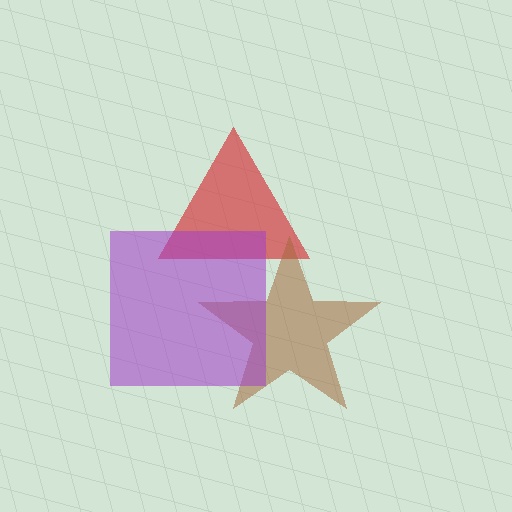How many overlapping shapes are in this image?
There are 3 overlapping shapes in the image.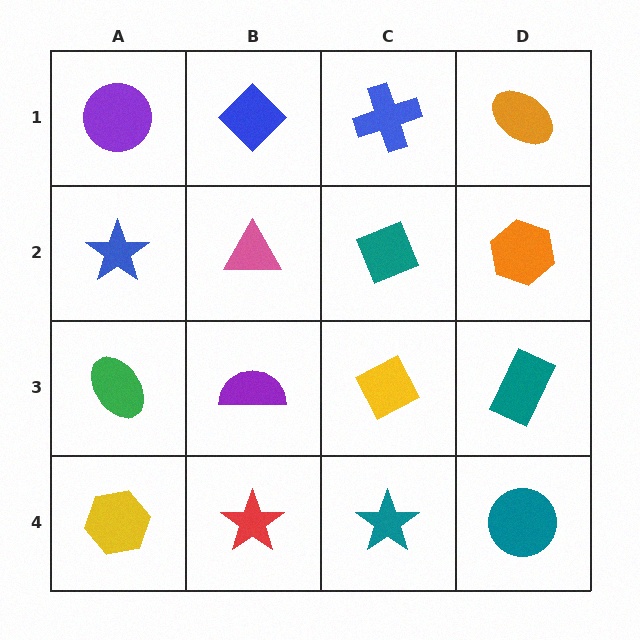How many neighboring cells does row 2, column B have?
4.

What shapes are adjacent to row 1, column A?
A blue star (row 2, column A), a blue diamond (row 1, column B).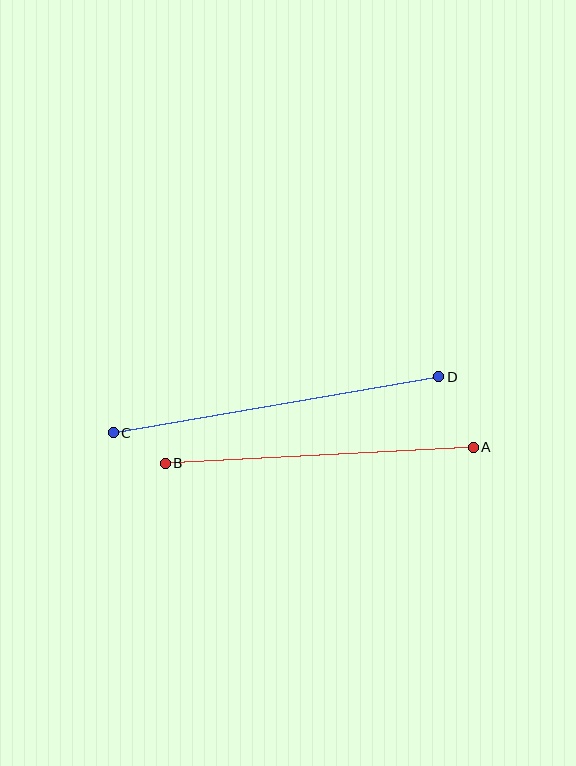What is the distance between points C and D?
The distance is approximately 330 pixels.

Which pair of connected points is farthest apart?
Points C and D are farthest apart.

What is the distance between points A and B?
The distance is approximately 309 pixels.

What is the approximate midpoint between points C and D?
The midpoint is at approximately (276, 405) pixels.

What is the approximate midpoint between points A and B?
The midpoint is at approximately (319, 455) pixels.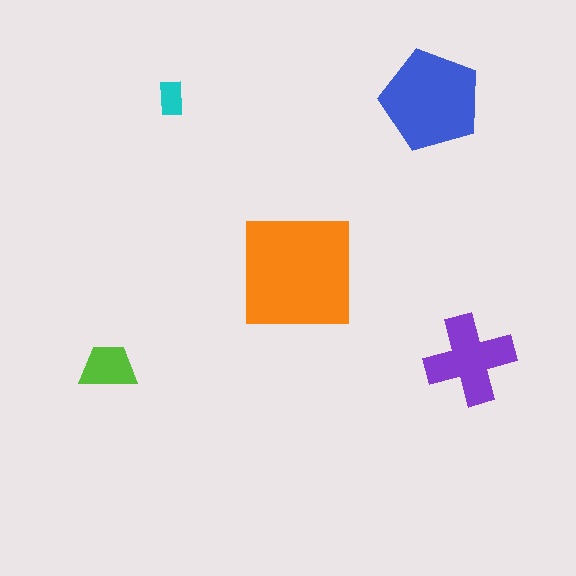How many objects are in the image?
There are 5 objects in the image.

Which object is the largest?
The orange square.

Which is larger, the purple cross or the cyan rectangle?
The purple cross.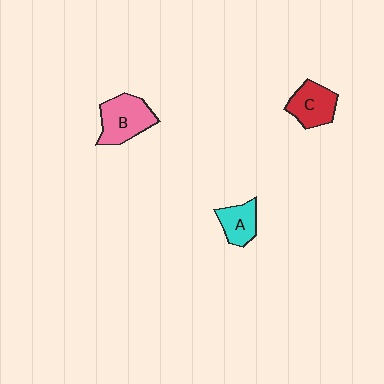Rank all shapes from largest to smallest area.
From largest to smallest: B (pink), C (red), A (cyan).